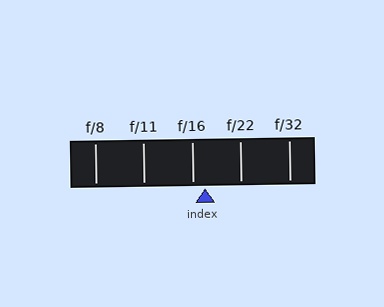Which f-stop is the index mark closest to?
The index mark is closest to f/16.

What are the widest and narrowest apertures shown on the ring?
The widest aperture shown is f/8 and the narrowest is f/32.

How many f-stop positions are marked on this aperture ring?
There are 5 f-stop positions marked.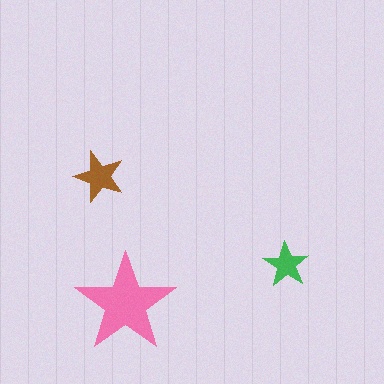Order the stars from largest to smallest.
the pink one, the brown one, the green one.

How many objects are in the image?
There are 3 objects in the image.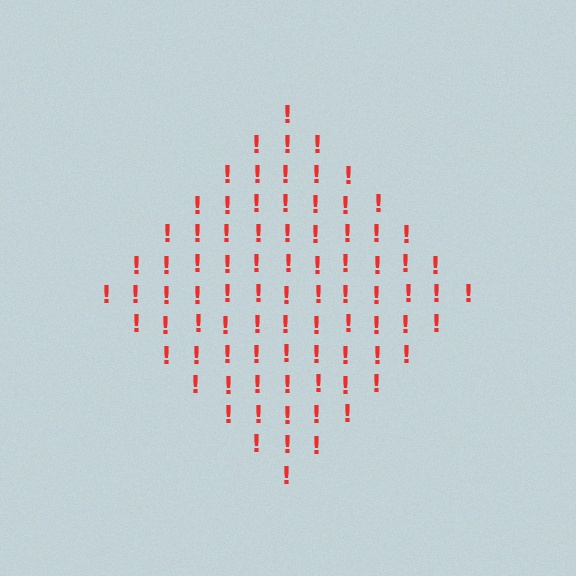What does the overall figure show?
The overall figure shows a diamond.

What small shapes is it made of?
It is made of small exclamation marks.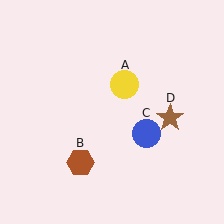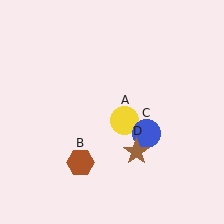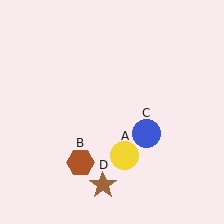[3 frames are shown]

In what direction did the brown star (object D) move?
The brown star (object D) moved down and to the left.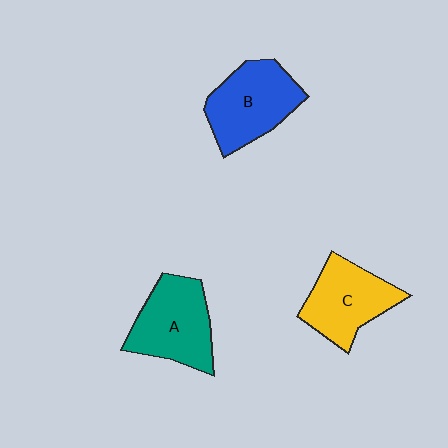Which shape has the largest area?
Shape B (blue).